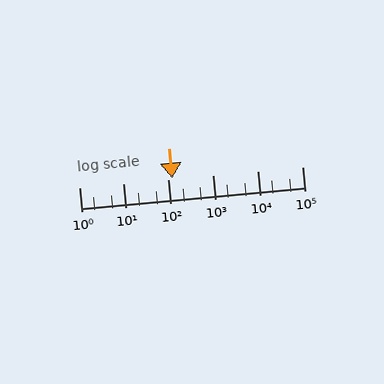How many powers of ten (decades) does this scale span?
The scale spans 5 decades, from 1 to 100000.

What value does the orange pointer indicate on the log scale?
The pointer indicates approximately 120.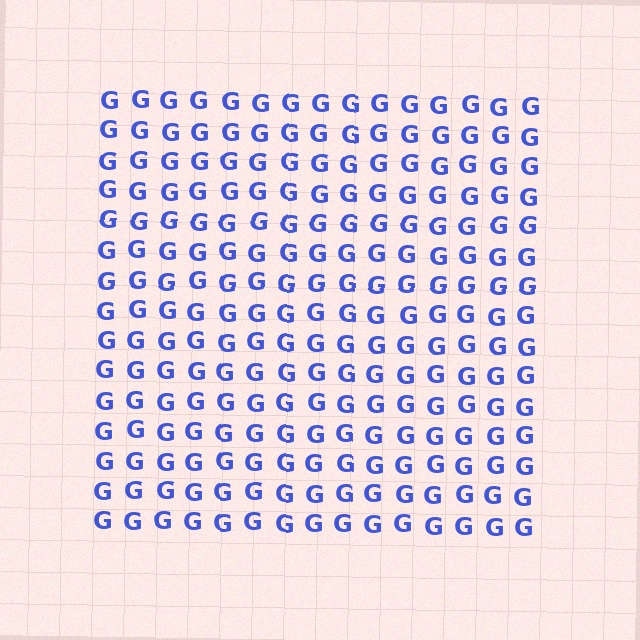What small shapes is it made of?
It is made of small letter G's.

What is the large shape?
The large shape is a square.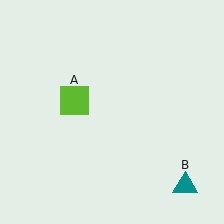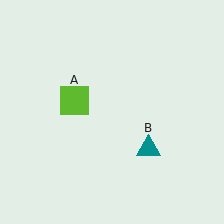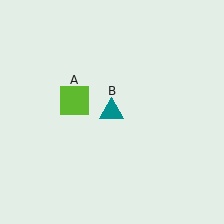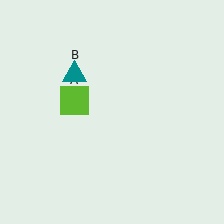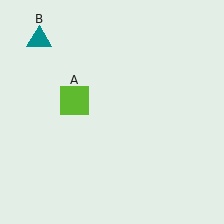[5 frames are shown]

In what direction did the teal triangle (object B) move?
The teal triangle (object B) moved up and to the left.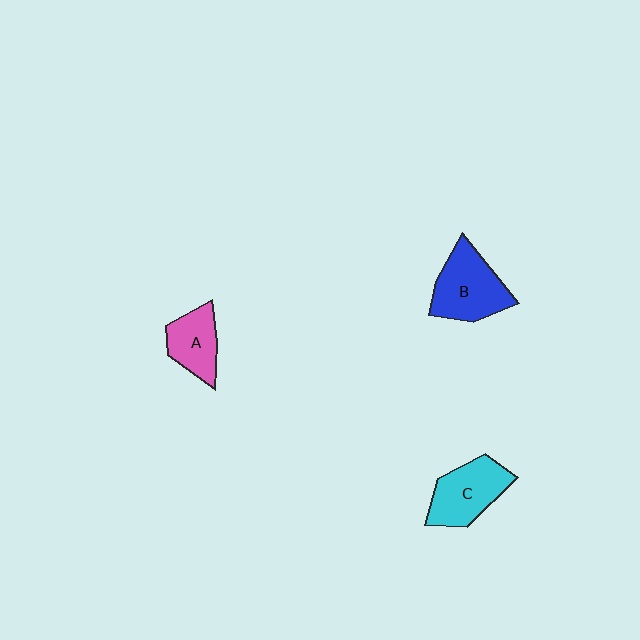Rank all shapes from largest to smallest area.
From largest to smallest: B (blue), C (cyan), A (pink).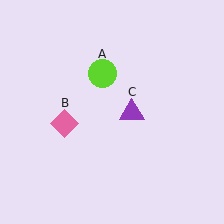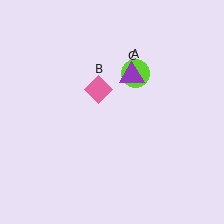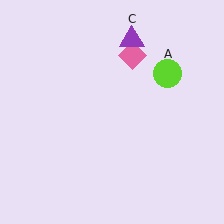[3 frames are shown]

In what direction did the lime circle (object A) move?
The lime circle (object A) moved right.